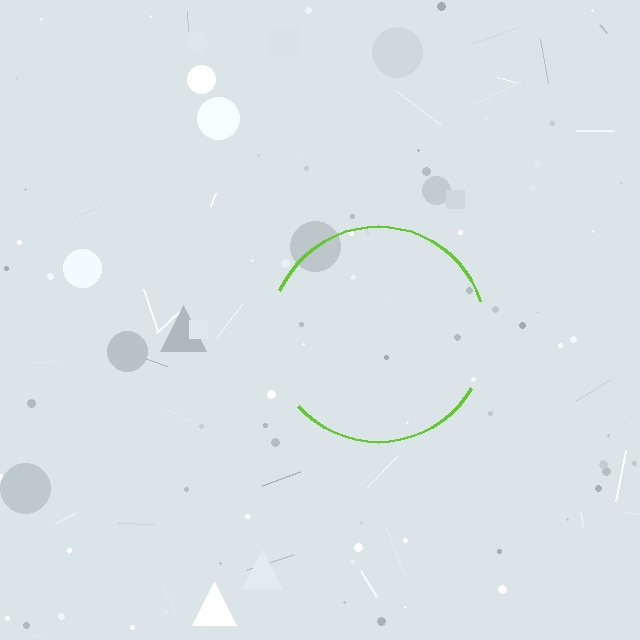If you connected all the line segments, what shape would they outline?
They would outline a circle.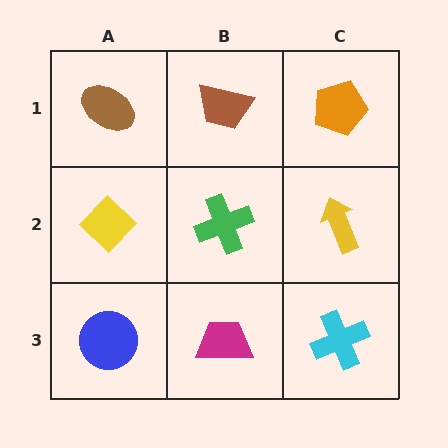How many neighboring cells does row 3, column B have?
3.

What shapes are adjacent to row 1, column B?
A green cross (row 2, column B), a brown ellipse (row 1, column A), an orange pentagon (row 1, column C).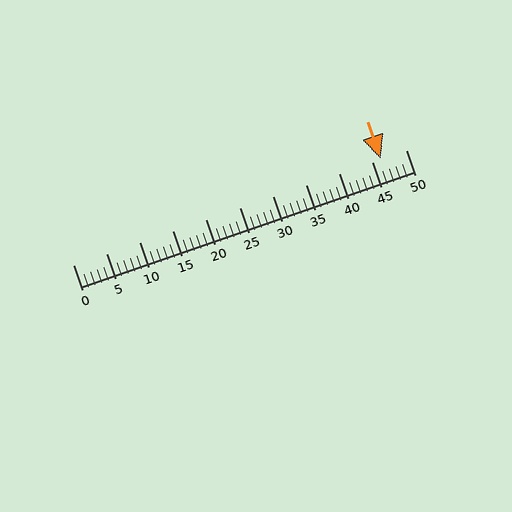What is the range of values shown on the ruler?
The ruler shows values from 0 to 50.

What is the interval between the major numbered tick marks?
The major tick marks are spaced 5 units apart.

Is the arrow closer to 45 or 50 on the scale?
The arrow is closer to 45.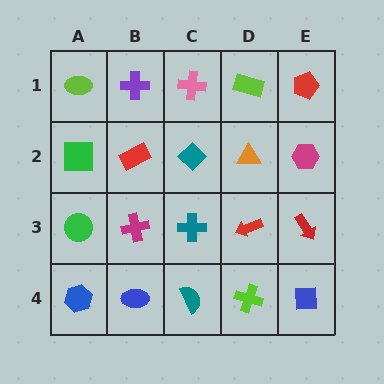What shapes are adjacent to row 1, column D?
An orange triangle (row 2, column D), a pink cross (row 1, column C), a red pentagon (row 1, column E).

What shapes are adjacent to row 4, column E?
A red arrow (row 3, column E), a lime cross (row 4, column D).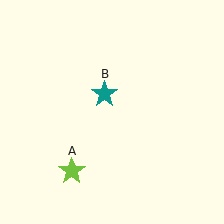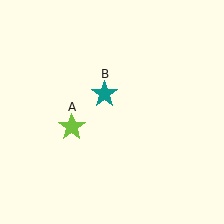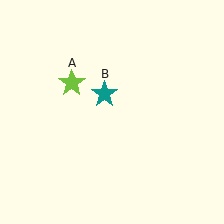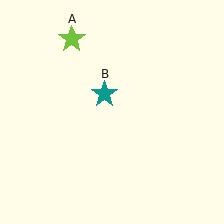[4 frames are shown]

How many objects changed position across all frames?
1 object changed position: lime star (object A).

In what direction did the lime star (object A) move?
The lime star (object A) moved up.